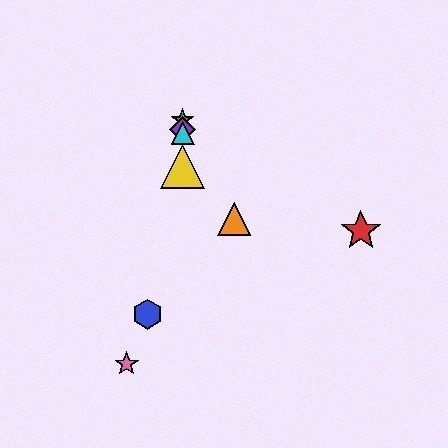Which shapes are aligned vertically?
The green star, the yellow triangle, the purple diamond, the cyan triangle are aligned vertically.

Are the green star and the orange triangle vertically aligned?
No, the green star is at x≈183 and the orange triangle is at x≈234.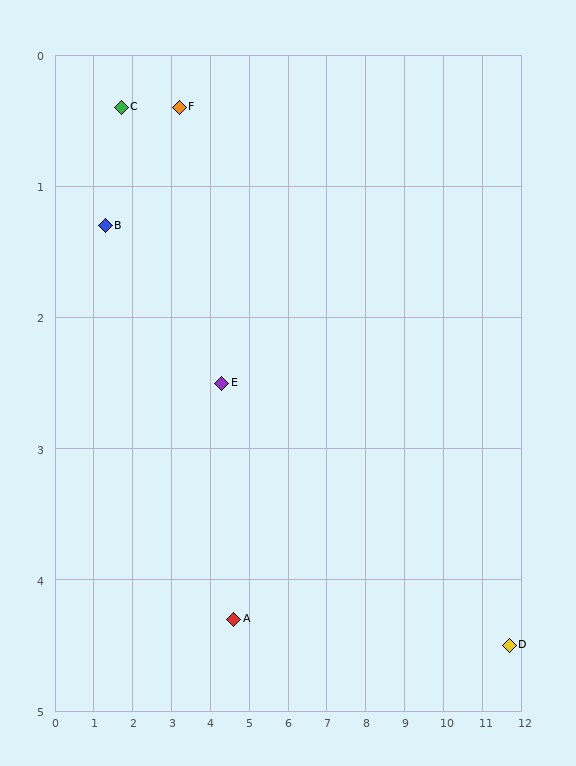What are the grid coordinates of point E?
Point E is at approximately (4.3, 2.5).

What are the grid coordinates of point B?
Point B is at approximately (1.3, 1.3).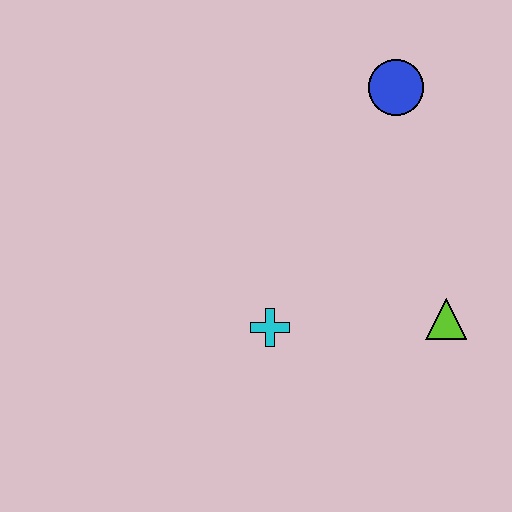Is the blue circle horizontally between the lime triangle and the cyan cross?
Yes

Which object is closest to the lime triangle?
The cyan cross is closest to the lime triangle.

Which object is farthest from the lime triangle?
The blue circle is farthest from the lime triangle.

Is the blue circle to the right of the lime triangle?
No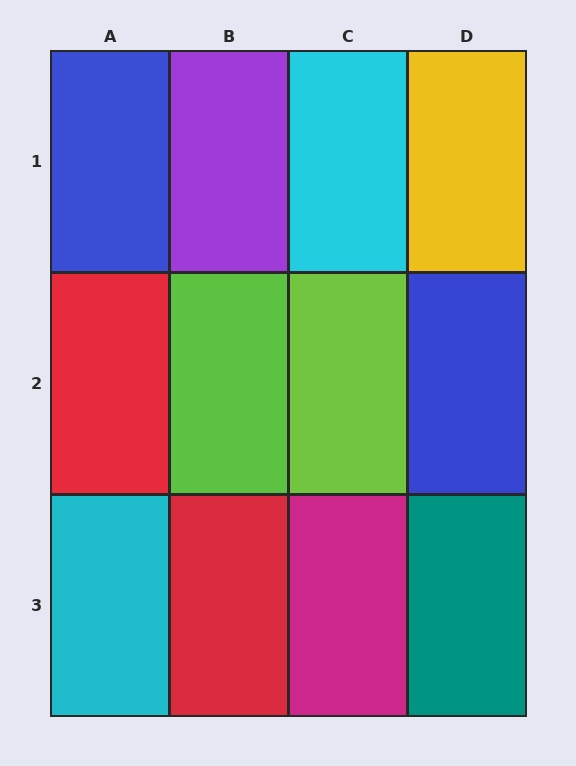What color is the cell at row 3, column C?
Magenta.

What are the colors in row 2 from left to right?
Red, lime, lime, blue.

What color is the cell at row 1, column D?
Yellow.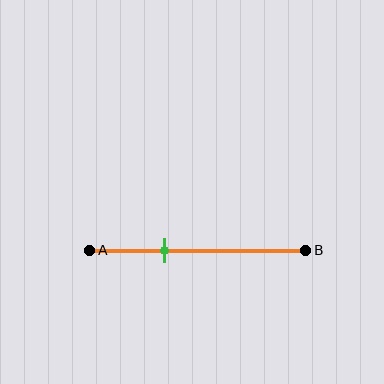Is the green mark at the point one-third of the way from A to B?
Yes, the mark is approximately at the one-third point.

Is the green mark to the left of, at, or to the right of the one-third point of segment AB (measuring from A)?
The green mark is approximately at the one-third point of segment AB.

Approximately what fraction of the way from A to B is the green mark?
The green mark is approximately 35% of the way from A to B.